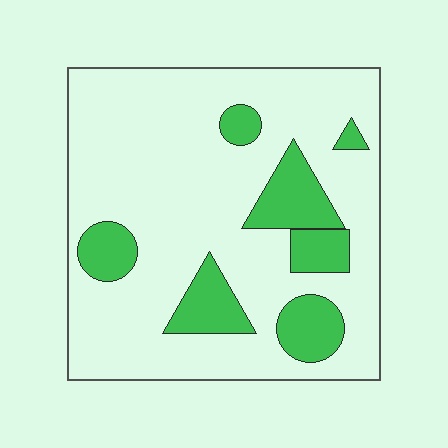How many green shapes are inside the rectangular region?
7.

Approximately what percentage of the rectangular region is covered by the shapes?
Approximately 20%.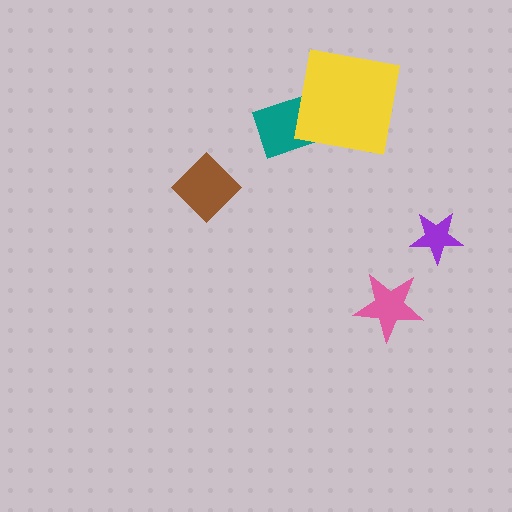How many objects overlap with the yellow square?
1 object overlaps with the yellow square.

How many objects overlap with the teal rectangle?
1 object overlaps with the teal rectangle.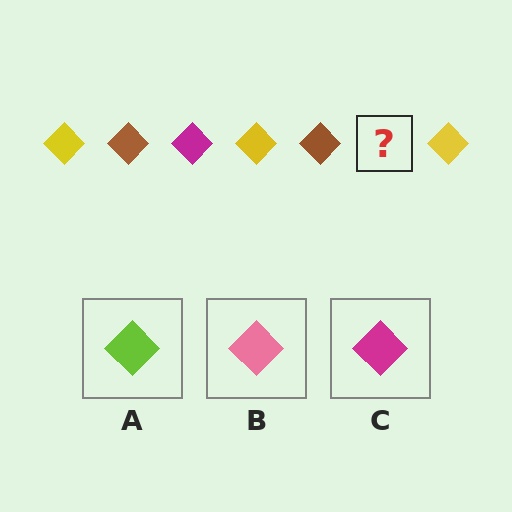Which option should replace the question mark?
Option C.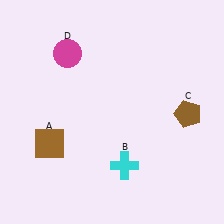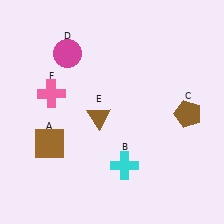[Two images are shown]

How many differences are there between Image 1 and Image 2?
There are 2 differences between the two images.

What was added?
A brown triangle (E), a pink cross (F) were added in Image 2.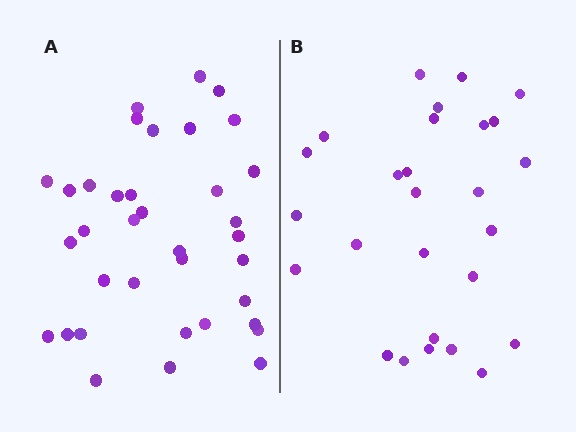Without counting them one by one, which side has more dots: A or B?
Region A (the left region) has more dots.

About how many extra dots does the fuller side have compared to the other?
Region A has roughly 8 or so more dots than region B.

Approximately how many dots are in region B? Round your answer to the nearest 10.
About 30 dots. (The exact count is 27, which rounds to 30.)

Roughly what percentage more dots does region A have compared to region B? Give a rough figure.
About 35% more.